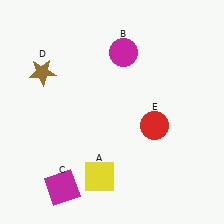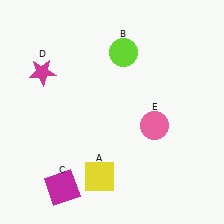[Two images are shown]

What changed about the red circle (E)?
In Image 1, E is red. In Image 2, it changed to pink.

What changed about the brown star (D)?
In Image 1, D is brown. In Image 2, it changed to magenta.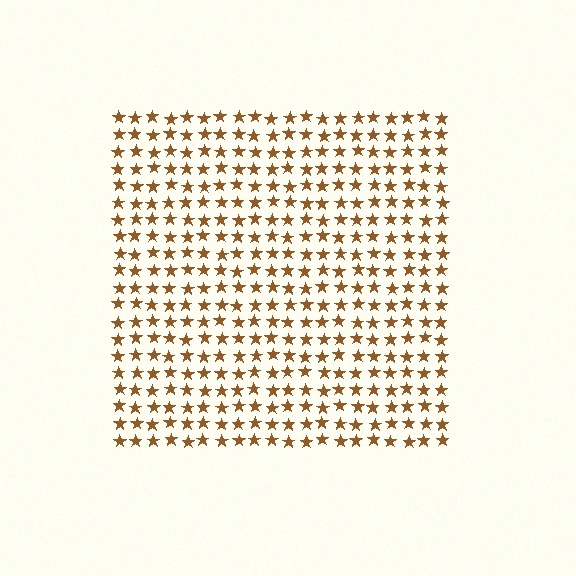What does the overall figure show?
The overall figure shows a square.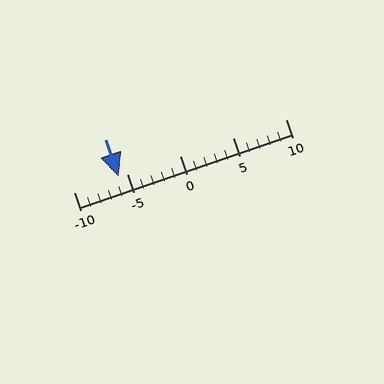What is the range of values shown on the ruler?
The ruler shows values from -10 to 10.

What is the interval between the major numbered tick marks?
The major tick marks are spaced 5 units apart.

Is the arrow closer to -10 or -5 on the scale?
The arrow is closer to -5.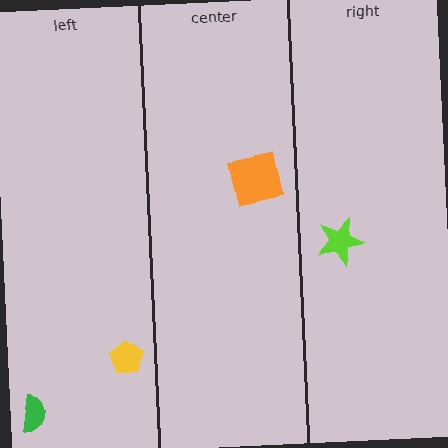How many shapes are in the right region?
1.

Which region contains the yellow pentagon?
The left region.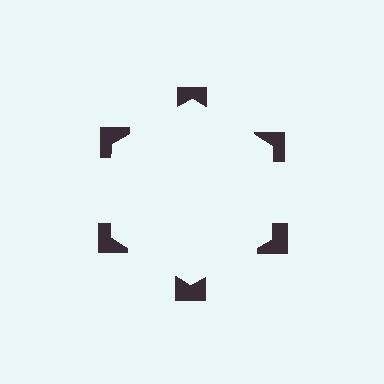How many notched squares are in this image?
There are 6 — one at each vertex of the illusory hexagon.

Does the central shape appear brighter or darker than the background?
It typically appears slightly brighter than the background, even though no actual brightness change is drawn.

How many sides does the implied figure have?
6 sides.